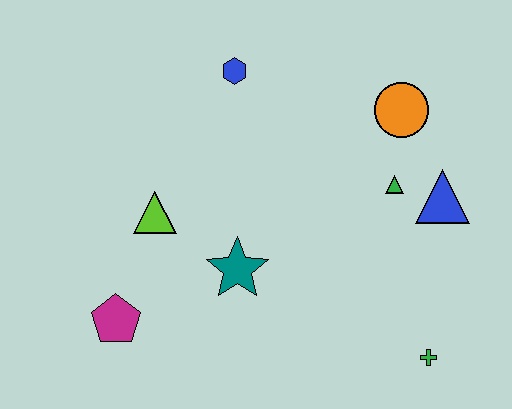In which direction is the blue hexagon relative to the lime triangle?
The blue hexagon is above the lime triangle.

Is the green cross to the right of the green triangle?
Yes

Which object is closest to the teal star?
The lime triangle is closest to the teal star.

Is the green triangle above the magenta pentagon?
Yes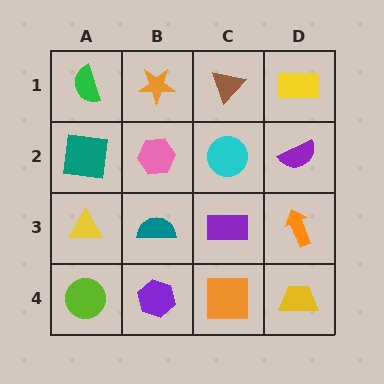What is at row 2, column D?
A purple semicircle.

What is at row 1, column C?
A brown triangle.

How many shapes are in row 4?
4 shapes.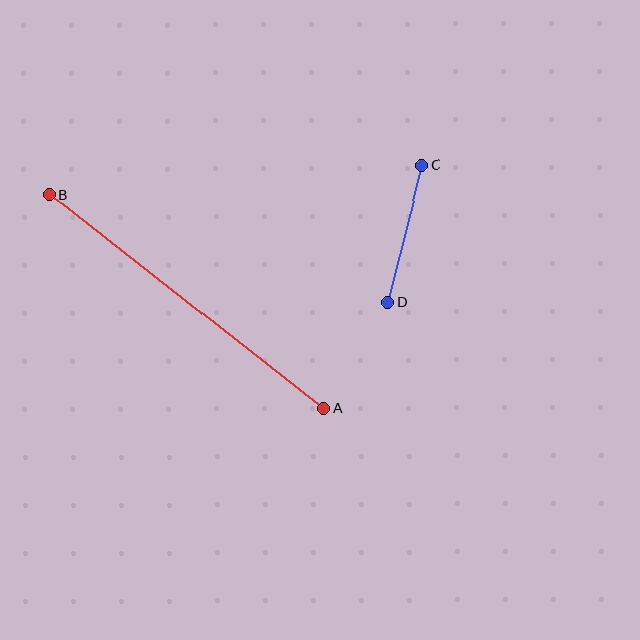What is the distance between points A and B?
The distance is approximately 347 pixels.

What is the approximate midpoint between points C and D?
The midpoint is at approximately (405, 233) pixels.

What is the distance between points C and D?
The distance is approximately 141 pixels.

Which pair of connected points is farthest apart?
Points A and B are farthest apart.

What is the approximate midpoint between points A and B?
The midpoint is at approximately (187, 301) pixels.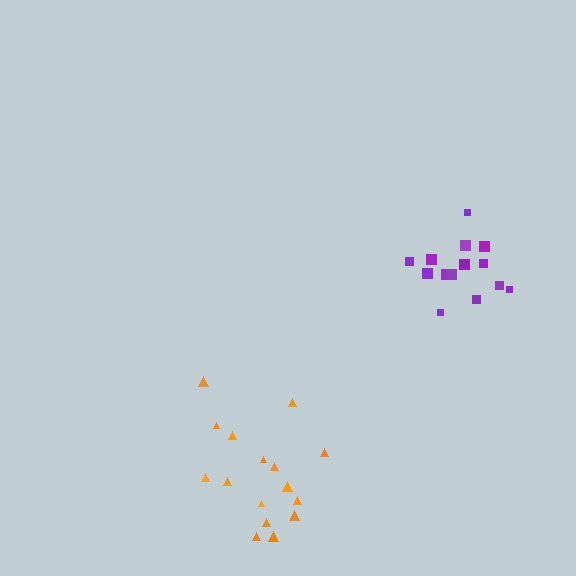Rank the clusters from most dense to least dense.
purple, orange.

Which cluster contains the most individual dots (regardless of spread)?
Orange (16).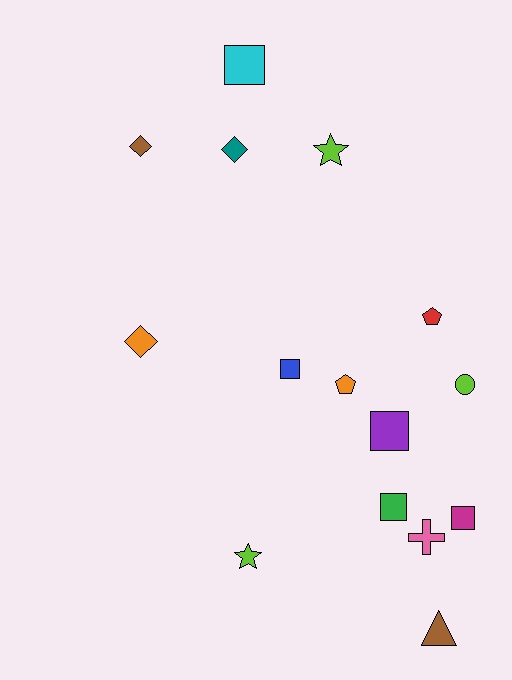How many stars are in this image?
There are 2 stars.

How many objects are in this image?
There are 15 objects.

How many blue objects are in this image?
There is 1 blue object.